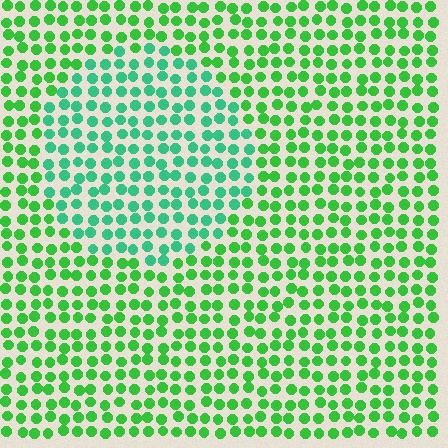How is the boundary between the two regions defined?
The boundary is defined purely by a slight shift in hue (about 32 degrees). Spacing, size, and orientation are identical on both sides.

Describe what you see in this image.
The image is filled with small green elements in a uniform arrangement. A circle-shaped region is visible where the elements are tinted to a slightly different hue, forming a subtle color boundary.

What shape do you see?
I see a circle.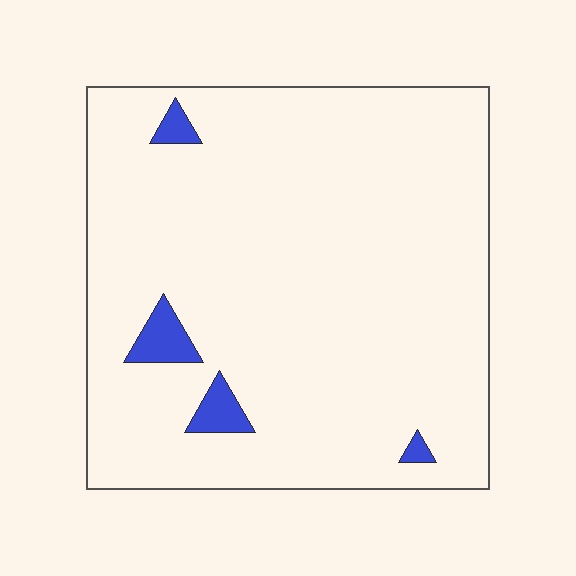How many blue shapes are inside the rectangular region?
4.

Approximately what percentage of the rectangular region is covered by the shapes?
Approximately 5%.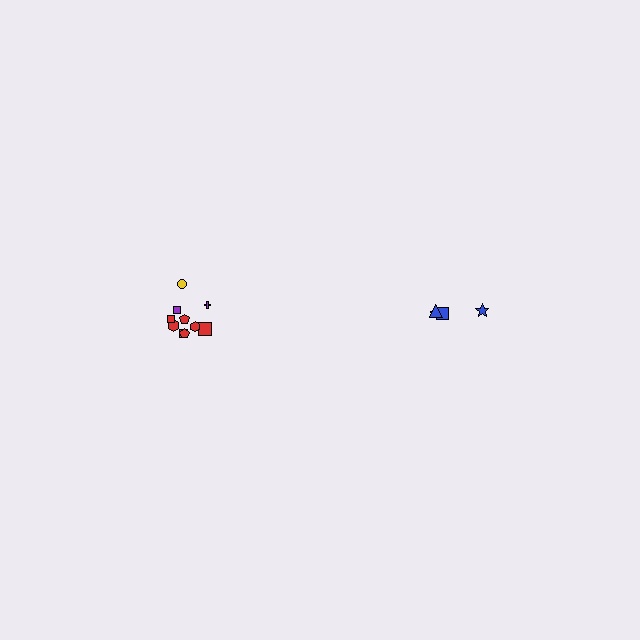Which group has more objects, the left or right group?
The left group.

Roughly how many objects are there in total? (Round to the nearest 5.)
Roughly 15 objects in total.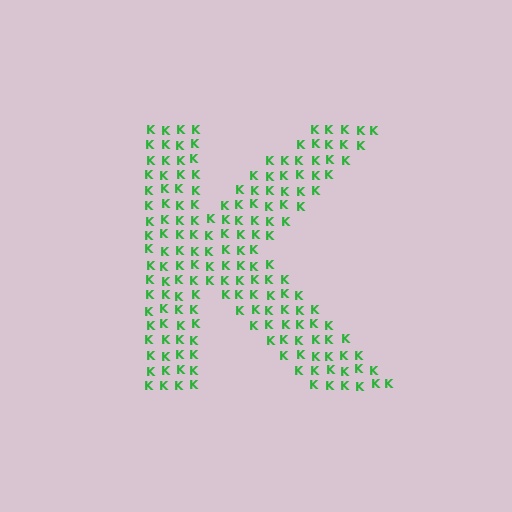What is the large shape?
The large shape is the letter K.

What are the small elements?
The small elements are letter K's.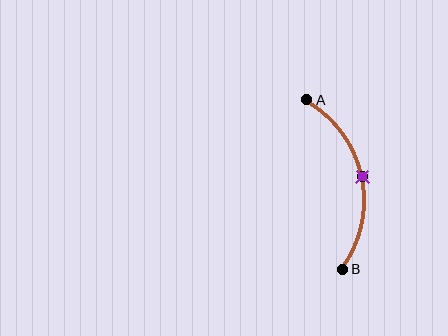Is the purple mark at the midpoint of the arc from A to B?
Yes. The purple mark lies on the arc at equal arc-length from both A and B — it is the arc midpoint.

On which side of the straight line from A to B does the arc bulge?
The arc bulges to the right of the straight line connecting A and B.